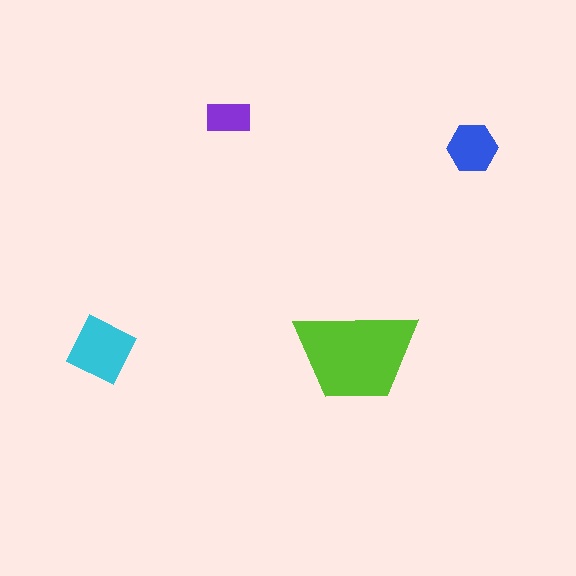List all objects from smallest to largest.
The purple rectangle, the blue hexagon, the cyan diamond, the lime trapezoid.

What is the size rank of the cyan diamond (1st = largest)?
2nd.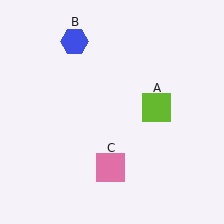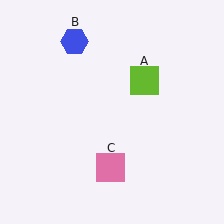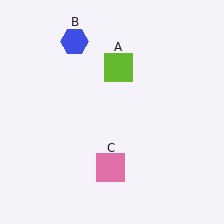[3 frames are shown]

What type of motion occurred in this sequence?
The lime square (object A) rotated counterclockwise around the center of the scene.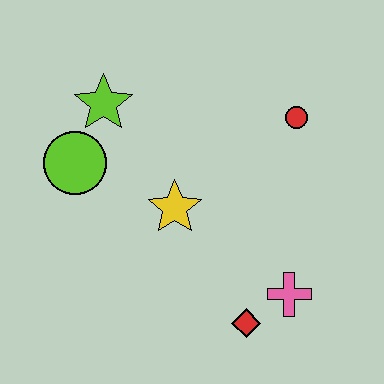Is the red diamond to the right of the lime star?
Yes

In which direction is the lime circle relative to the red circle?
The lime circle is to the left of the red circle.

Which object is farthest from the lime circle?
The pink cross is farthest from the lime circle.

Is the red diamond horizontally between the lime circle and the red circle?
Yes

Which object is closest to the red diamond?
The pink cross is closest to the red diamond.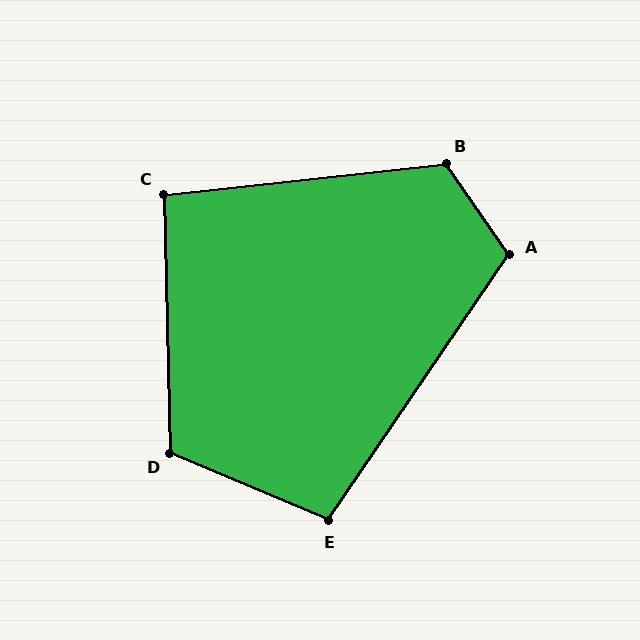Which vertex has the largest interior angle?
B, at approximately 119 degrees.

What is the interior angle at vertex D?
Approximately 114 degrees (obtuse).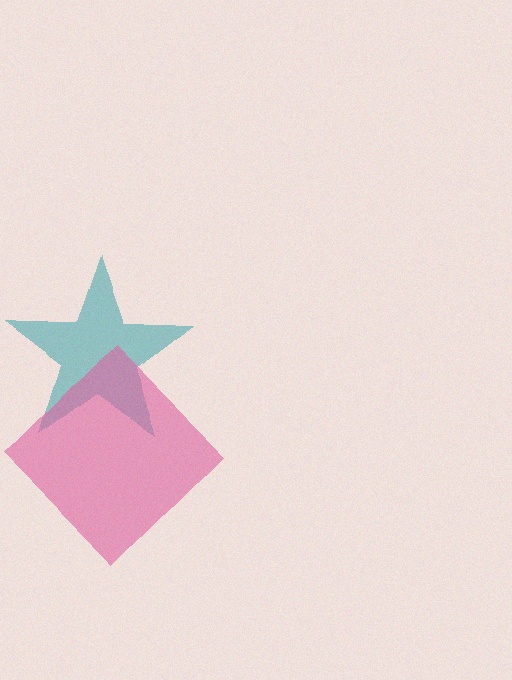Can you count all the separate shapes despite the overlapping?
Yes, there are 2 separate shapes.